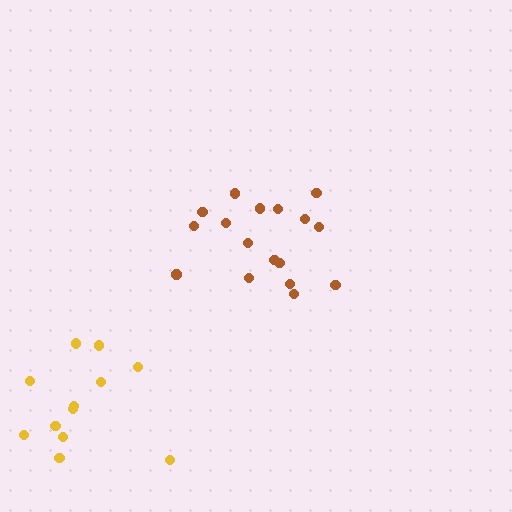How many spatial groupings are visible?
There are 2 spatial groupings.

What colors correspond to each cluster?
The clusters are colored: brown, yellow.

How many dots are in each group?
Group 1: 17 dots, Group 2: 12 dots (29 total).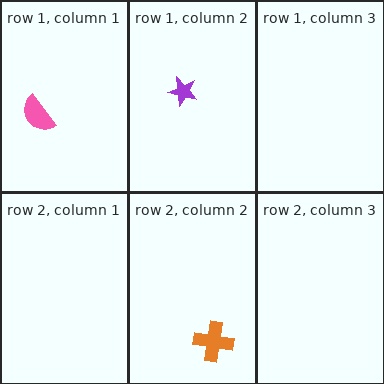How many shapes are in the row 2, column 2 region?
1.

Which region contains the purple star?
The row 1, column 2 region.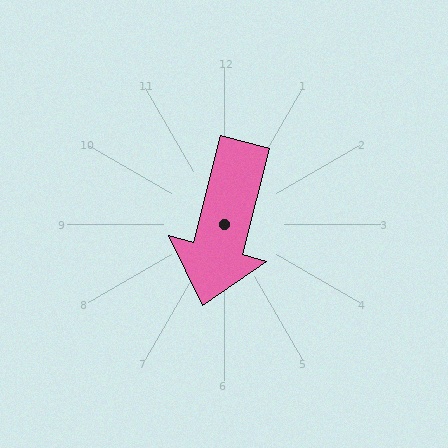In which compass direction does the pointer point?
South.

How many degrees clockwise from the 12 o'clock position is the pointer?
Approximately 195 degrees.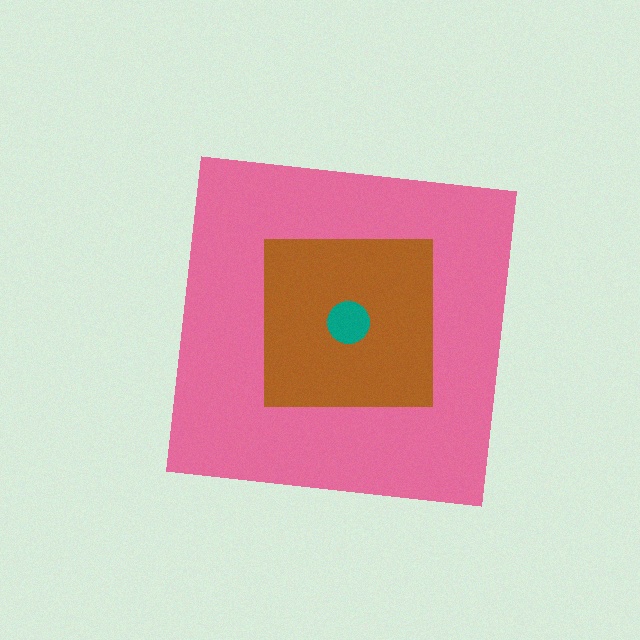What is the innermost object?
The teal circle.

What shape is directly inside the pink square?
The brown square.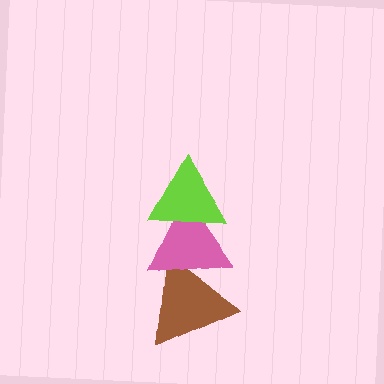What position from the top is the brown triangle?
The brown triangle is 3rd from the top.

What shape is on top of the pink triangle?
The lime triangle is on top of the pink triangle.